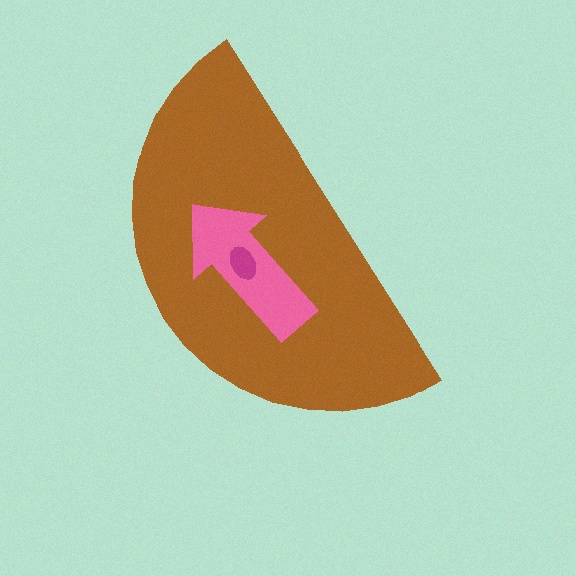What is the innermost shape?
The magenta ellipse.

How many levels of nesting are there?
3.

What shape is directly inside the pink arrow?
The magenta ellipse.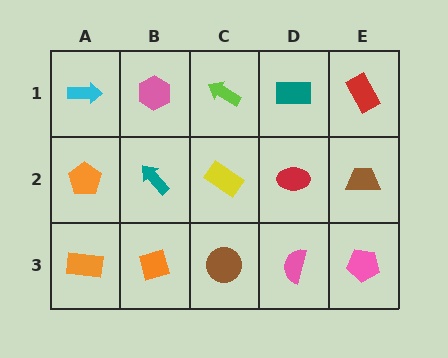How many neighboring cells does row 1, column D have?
3.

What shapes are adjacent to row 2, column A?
A cyan arrow (row 1, column A), an orange rectangle (row 3, column A), a teal arrow (row 2, column B).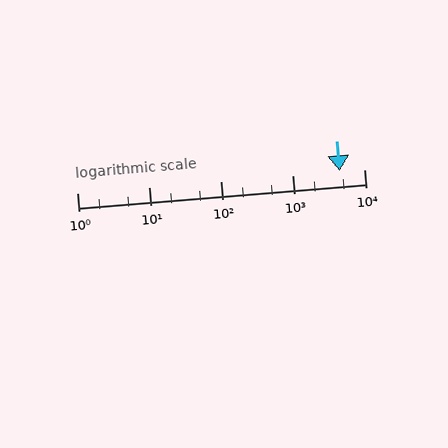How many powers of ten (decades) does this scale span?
The scale spans 4 decades, from 1 to 10000.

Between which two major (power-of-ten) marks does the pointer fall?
The pointer is between 1000 and 10000.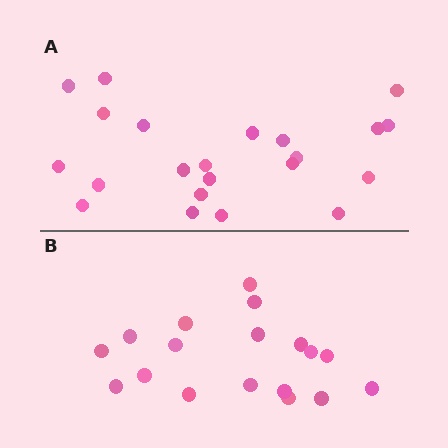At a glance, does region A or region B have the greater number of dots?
Region A (the top region) has more dots.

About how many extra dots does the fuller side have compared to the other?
Region A has about 4 more dots than region B.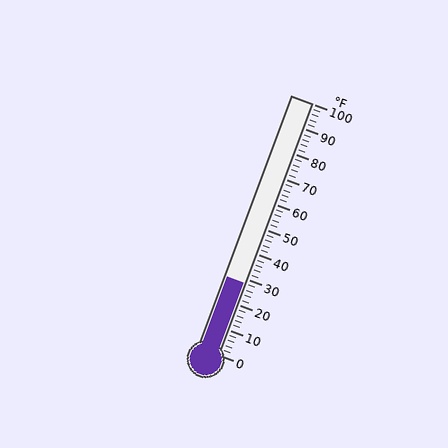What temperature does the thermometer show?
The thermometer shows approximately 28°F.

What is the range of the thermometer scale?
The thermometer scale ranges from 0°F to 100°F.